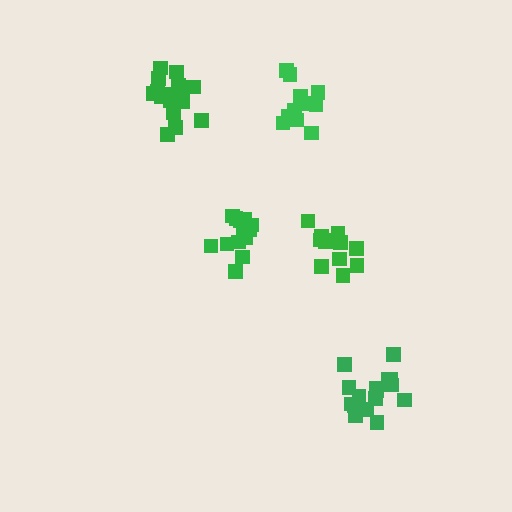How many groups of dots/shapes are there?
There are 5 groups.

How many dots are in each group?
Group 1: 12 dots, Group 2: 17 dots, Group 3: 11 dots, Group 4: 13 dots, Group 5: 16 dots (69 total).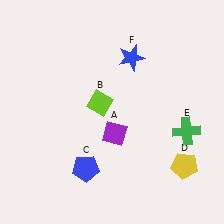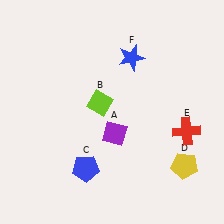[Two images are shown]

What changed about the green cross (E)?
In Image 1, E is green. In Image 2, it changed to red.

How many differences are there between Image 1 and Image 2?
There is 1 difference between the two images.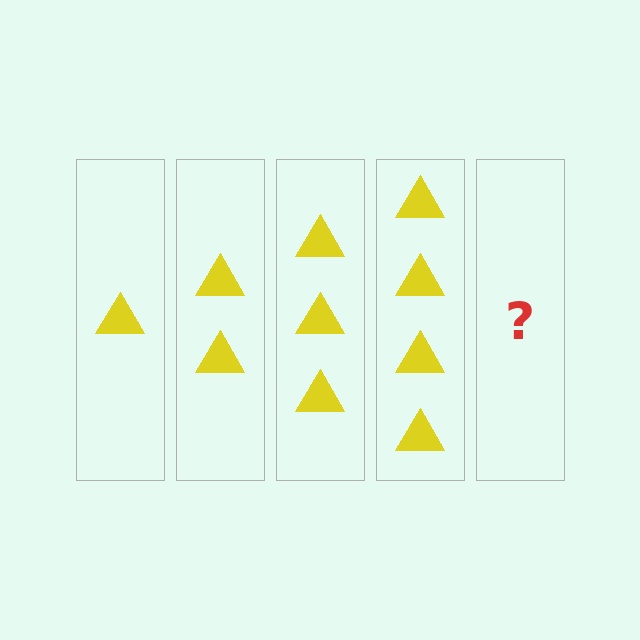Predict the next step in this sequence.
The next step is 5 triangles.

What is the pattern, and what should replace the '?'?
The pattern is that each step adds one more triangle. The '?' should be 5 triangles.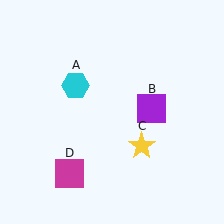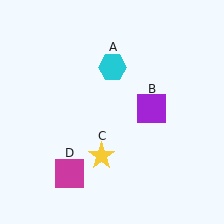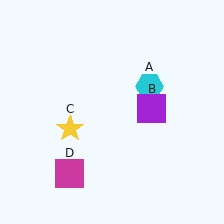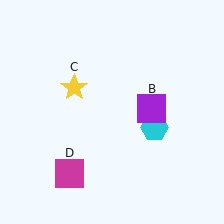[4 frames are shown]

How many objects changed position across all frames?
2 objects changed position: cyan hexagon (object A), yellow star (object C).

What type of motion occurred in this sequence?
The cyan hexagon (object A), yellow star (object C) rotated clockwise around the center of the scene.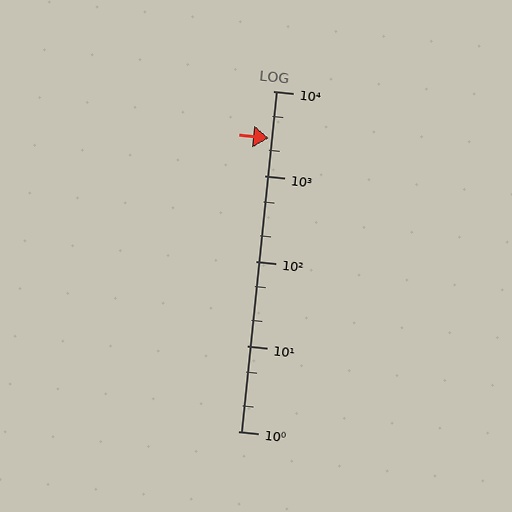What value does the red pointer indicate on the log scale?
The pointer indicates approximately 2800.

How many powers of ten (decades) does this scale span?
The scale spans 4 decades, from 1 to 10000.